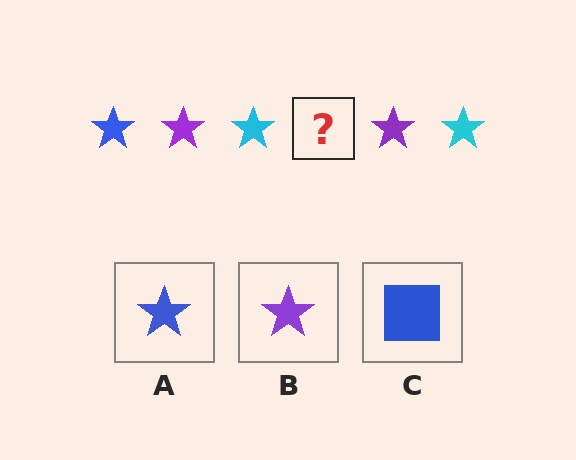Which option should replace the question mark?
Option A.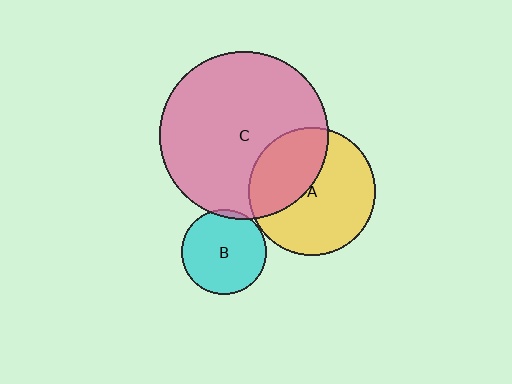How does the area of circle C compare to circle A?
Approximately 1.8 times.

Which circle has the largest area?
Circle C (pink).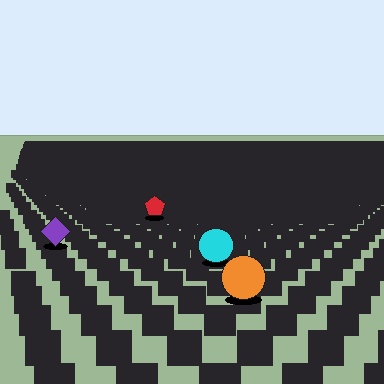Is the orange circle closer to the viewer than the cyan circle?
Yes. The orange circle is closer — you can tell from the texture gradient: the ground texture is coarser near it.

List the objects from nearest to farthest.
From nearest to farthest: the orange circle, the cyan circle, the purple diamond, the red pentagon.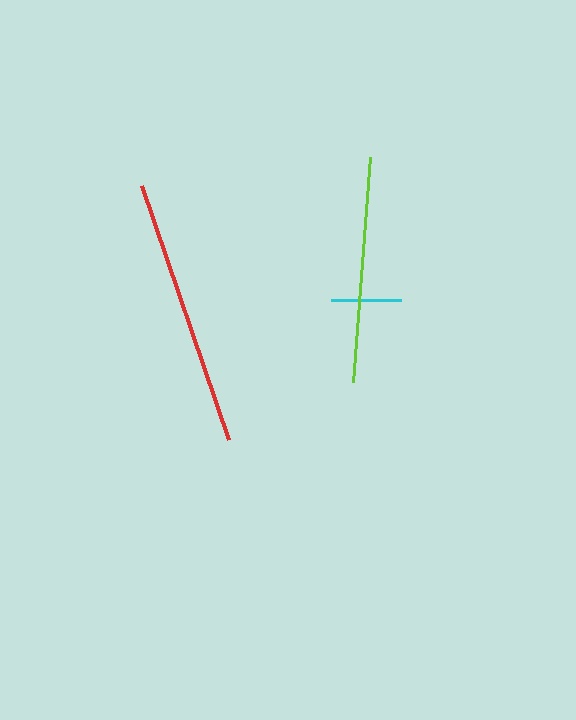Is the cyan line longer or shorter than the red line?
The red line is longer than the cyan line.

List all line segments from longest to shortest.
From longest to shortest: red, lime, cyan.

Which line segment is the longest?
The red line is the longest at approximately 269 pixels.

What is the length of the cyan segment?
The cyan segment is approximately 70 pixels long.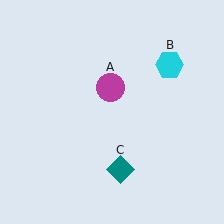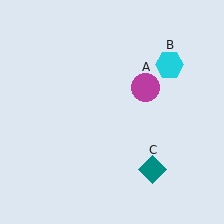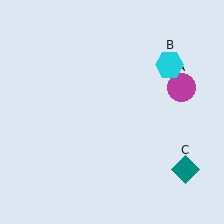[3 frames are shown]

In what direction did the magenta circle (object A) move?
The magenta circle (object A) moved right.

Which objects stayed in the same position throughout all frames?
Cyan hexagon (object B) remained stationary.